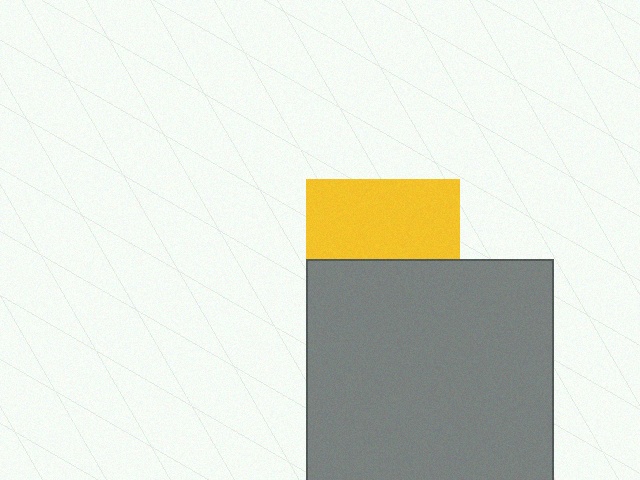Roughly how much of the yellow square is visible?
About half of it is visible (roughly 52%).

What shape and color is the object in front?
The object in front is a gray square.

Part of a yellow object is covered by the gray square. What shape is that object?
It is a square.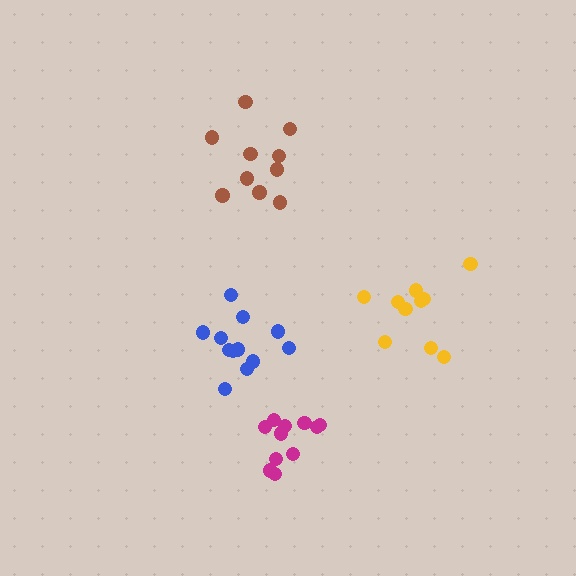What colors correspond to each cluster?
The clusters are colored: brown, yellow, blue, magenta.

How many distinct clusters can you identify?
There are 4 distinct clusters.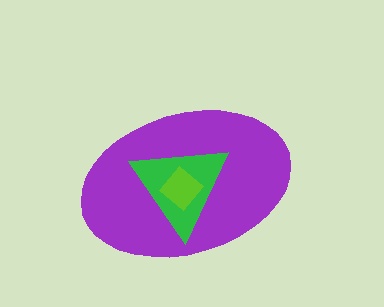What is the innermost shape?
The lime diamond.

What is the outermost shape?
The purple ellipse.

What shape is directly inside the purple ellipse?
The green triangle.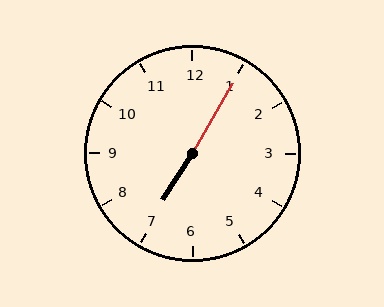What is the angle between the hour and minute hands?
Approximately 178 degrees.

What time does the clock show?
7:05.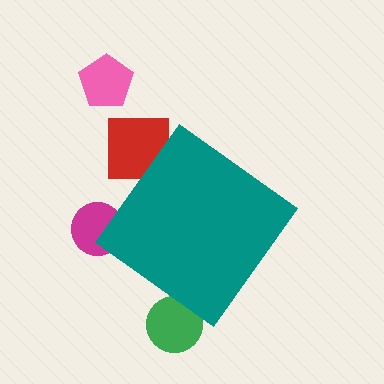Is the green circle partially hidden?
Yes, the green circle is partially hidden behind the teal diamond.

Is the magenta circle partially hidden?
Yes, the magenta circle is partially hidden behind the teal diamond.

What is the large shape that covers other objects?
A teal diamond.